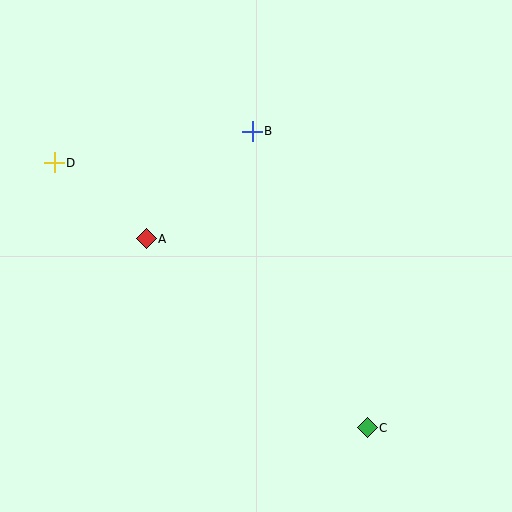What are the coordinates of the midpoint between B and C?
The midpoint between B and C is at (310, 280).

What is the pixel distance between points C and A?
The distance between C and A is 291 pixels.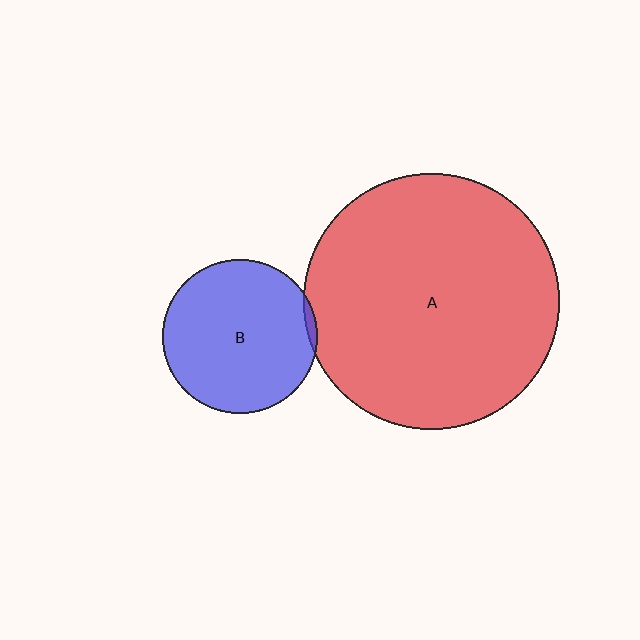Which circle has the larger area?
Circle A (red).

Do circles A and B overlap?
Yes.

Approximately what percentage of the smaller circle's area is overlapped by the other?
Approximately 5%.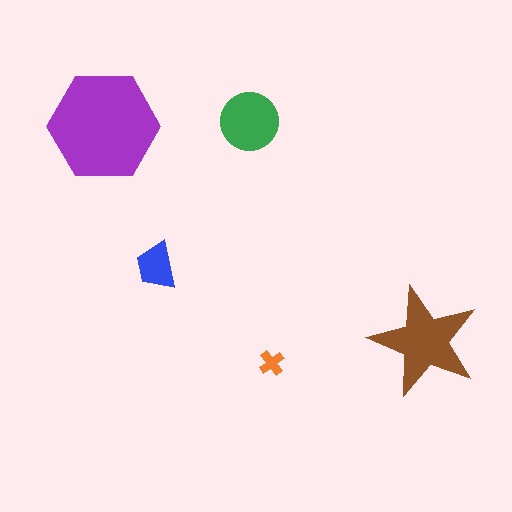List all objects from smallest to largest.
The orange cross, the blue trapezoid, the green circle, the brown star, the purple hexagon.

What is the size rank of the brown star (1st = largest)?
2nd.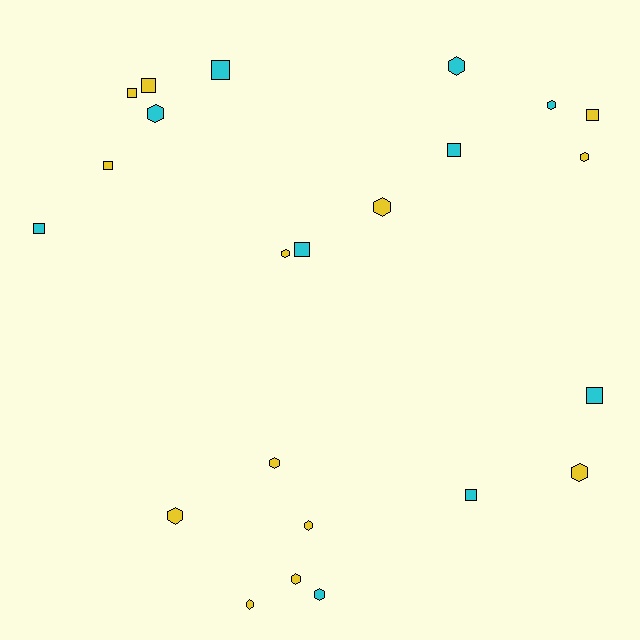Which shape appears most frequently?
Hexagon, with 13 objects.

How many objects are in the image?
There are 23 objects.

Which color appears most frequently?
Yellow, with 13 objects.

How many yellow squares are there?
There are 4 yellow squares.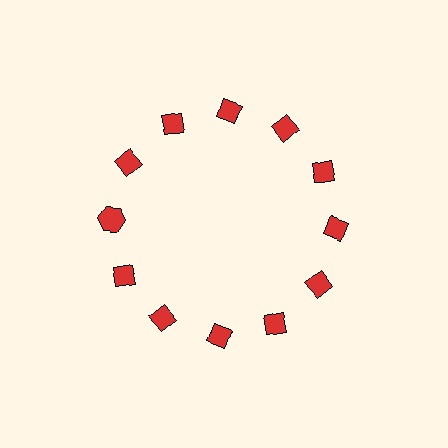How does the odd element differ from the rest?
It has a different shape: hexagon instead of diamond.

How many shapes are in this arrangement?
There are 12 shapes arranged in a ring pattern.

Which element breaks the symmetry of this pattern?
The red hexagon at roughly the 9 o'clock position breaks the symmetry. All other shapes are red diamonds.